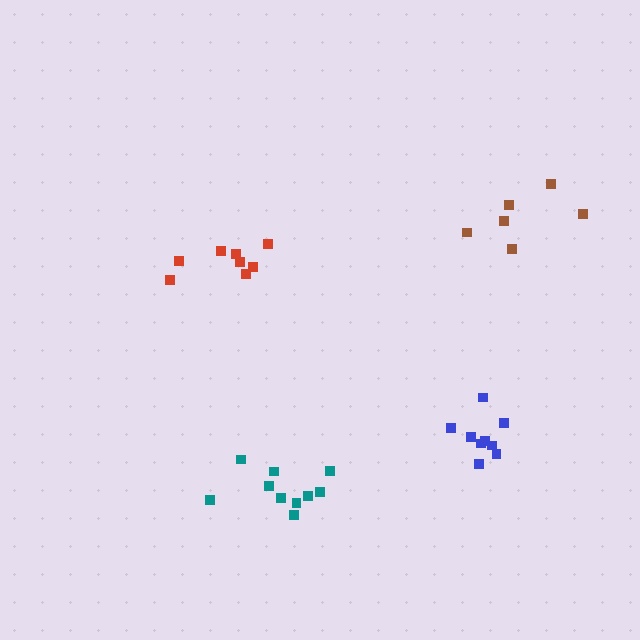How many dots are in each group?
Group 1: 8 dots, Group 2: 10 dots, Group 3: 9 dots, Group 4: 6 dots (33 total).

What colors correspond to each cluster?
The clusters are colored: red, teal, blue, brown.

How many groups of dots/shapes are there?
There are 4 groups.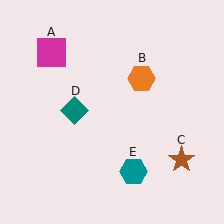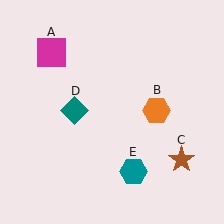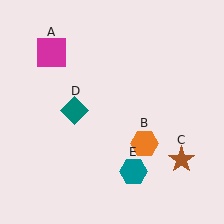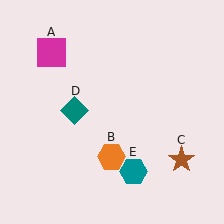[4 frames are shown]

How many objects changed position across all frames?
1 object changed position: orange hexagon (object B).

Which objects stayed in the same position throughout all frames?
Magenta square (object A) and brown star (object C) and teal diamond (object D) and teal hexagon (object E) remained stationary.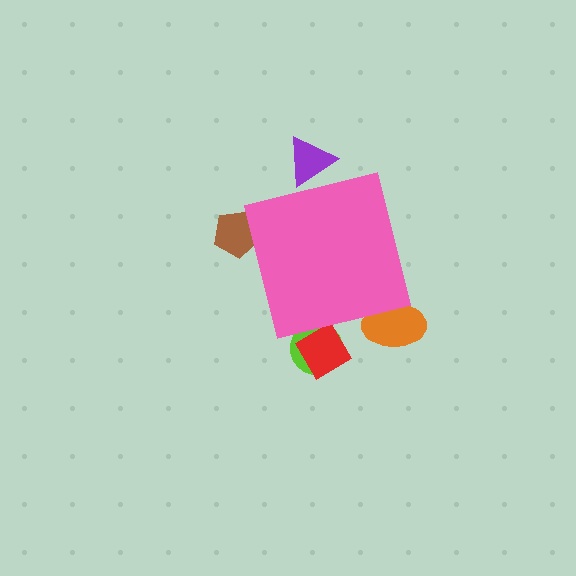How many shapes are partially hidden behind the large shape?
5 shapes are partially hidden.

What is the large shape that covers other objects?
A pink square.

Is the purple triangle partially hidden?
Yes, the purple triangle is partially hidden behind the pink square.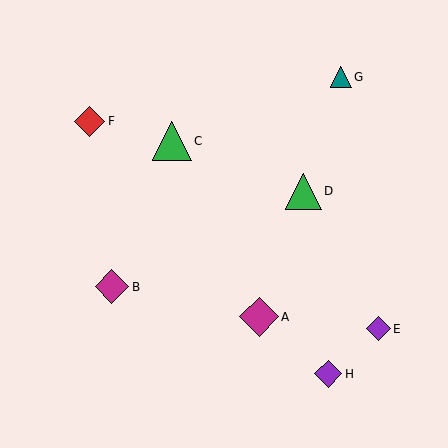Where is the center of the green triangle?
The center of the green triangle is at (303, 191).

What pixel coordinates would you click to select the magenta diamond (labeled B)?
Click at (112, 287) to select the magenta diamond B.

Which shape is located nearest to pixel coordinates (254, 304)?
The magenta diamond (labeled A) at (259, 317) is nearest to that location.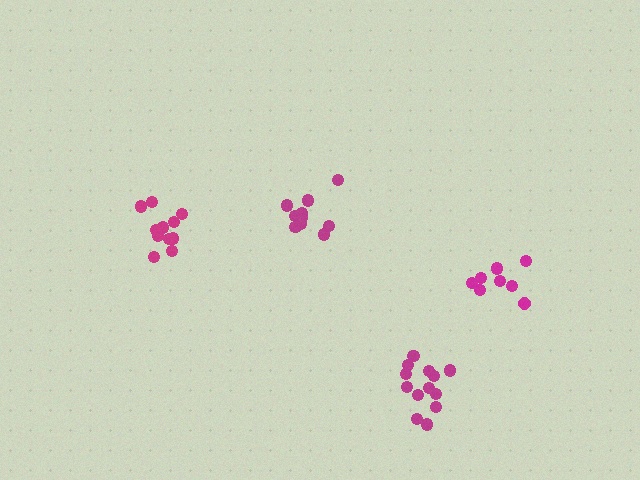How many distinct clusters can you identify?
There are 4 distinct clusters.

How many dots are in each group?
Group 1: 13 dots, Group 2: 10 dots, Group 3: 12 dots, Group 4: 9 dots (44 total).